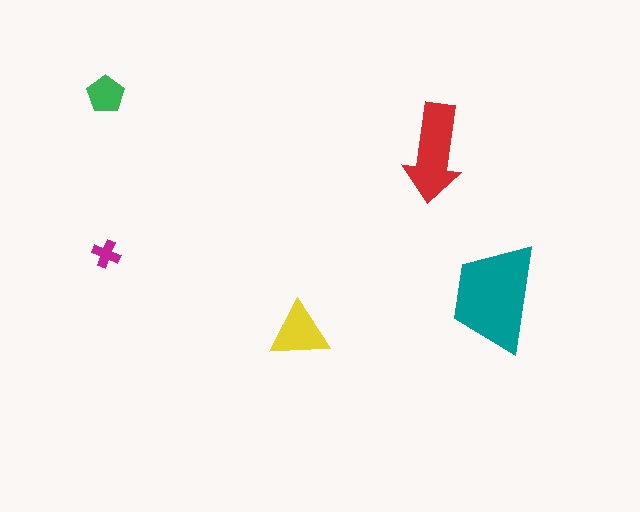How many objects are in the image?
There are 5 objects in the image.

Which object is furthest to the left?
The green pentagon is leftmost.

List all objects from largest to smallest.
The teal trapezoid, the red arrow, the yellow triangle, the green pentagon, the magenta cross.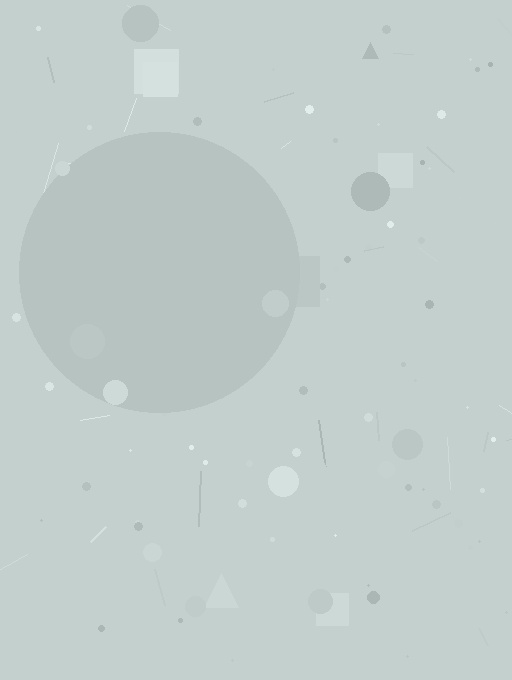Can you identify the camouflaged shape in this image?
The camouflaged shape is a circle.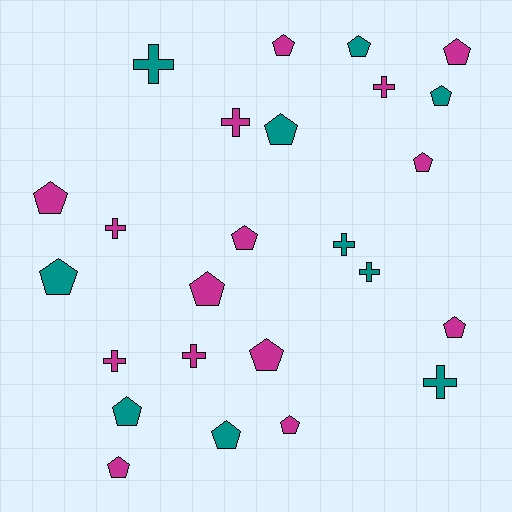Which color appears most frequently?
Magenta, with 15 objects.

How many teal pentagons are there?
There are 6 teal pentagons.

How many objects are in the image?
There are 25 objects.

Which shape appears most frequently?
Pentagon, with 16 objects.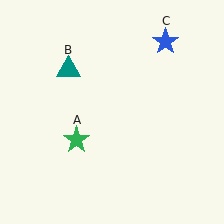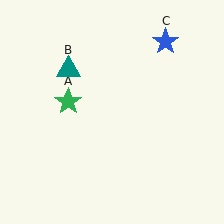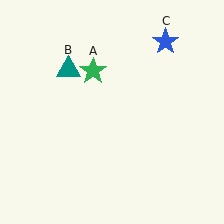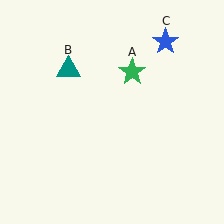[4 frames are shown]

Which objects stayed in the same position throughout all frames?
Teal triangle (object B) and blue star (object C) remained stationary.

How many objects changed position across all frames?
1 object changed position: green star (object A).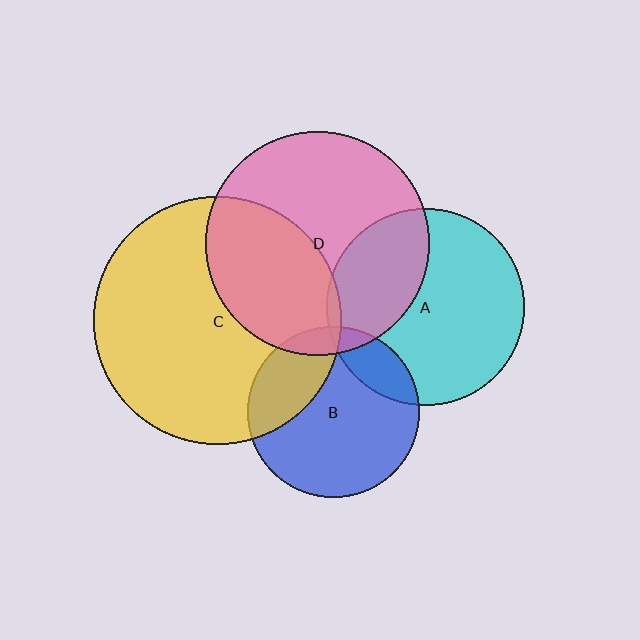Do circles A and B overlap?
Yes.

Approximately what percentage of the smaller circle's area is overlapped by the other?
Approximately 15%.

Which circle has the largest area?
Circle C (yellow).